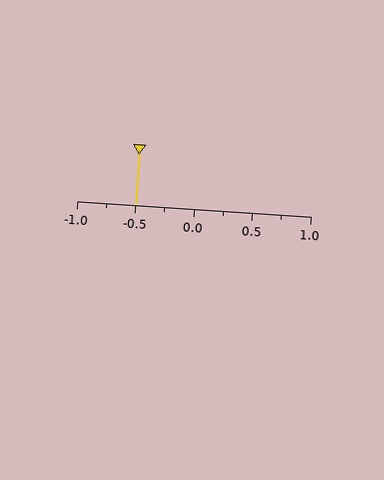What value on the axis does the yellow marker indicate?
The marker indicates approximately -0.5.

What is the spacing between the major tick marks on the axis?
The major ticks are spaced 0.5 apart.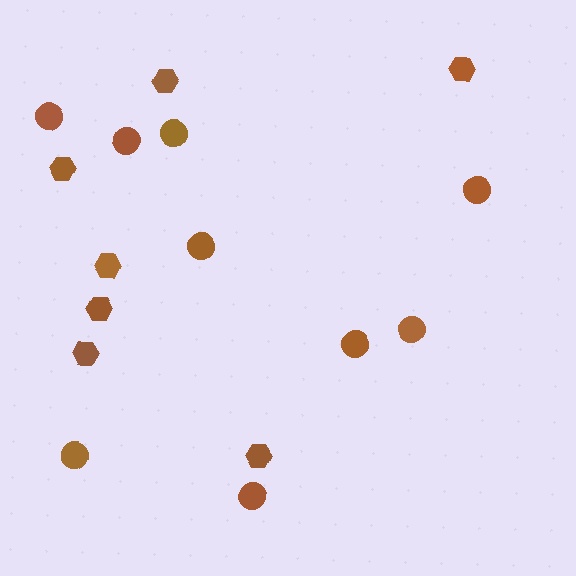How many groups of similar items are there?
There are 2 groups: one group of circles (9) and one group of hexagons (7).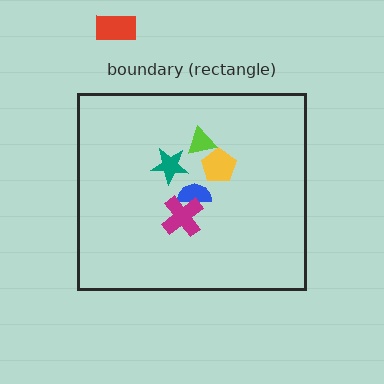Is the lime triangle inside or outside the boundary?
Inside.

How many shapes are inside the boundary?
5 inside, 1 outside.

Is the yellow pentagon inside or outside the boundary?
Inside.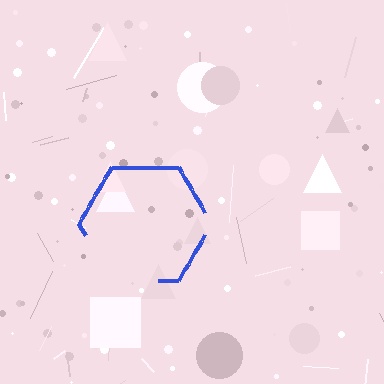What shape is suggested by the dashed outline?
The dashed outline suggests a hexagon.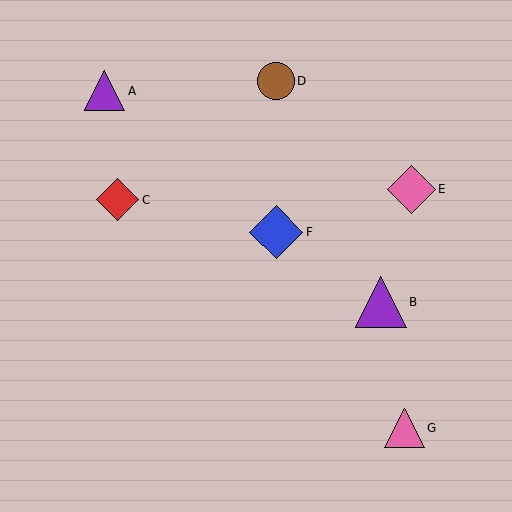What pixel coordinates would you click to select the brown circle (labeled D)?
Click at (276, 81) to select the brown circle D.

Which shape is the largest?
The blue diamond (labeled F) is the largest.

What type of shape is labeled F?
Shape F is a blue diamond.